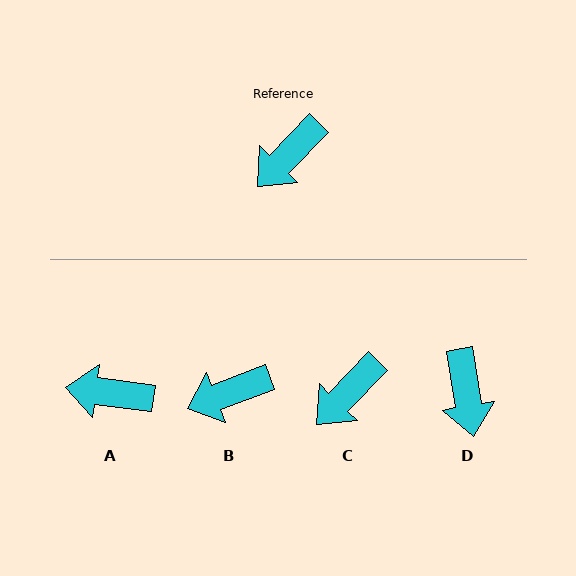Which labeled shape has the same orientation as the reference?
C.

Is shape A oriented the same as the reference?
No, it is off by about 53 degrees.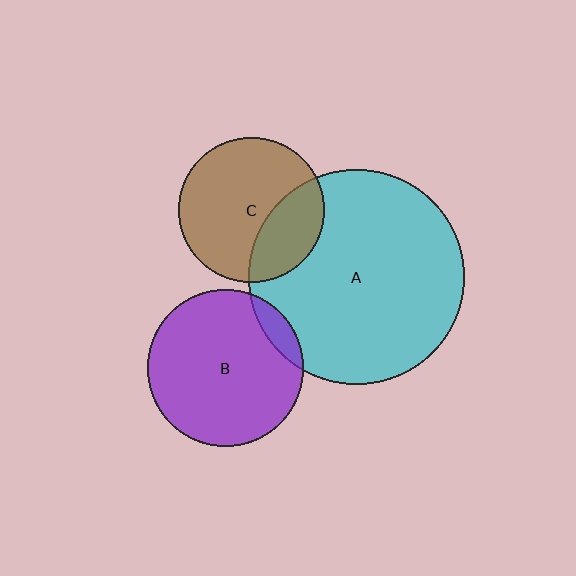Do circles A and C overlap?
Yes.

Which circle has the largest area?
Circle A (cyan).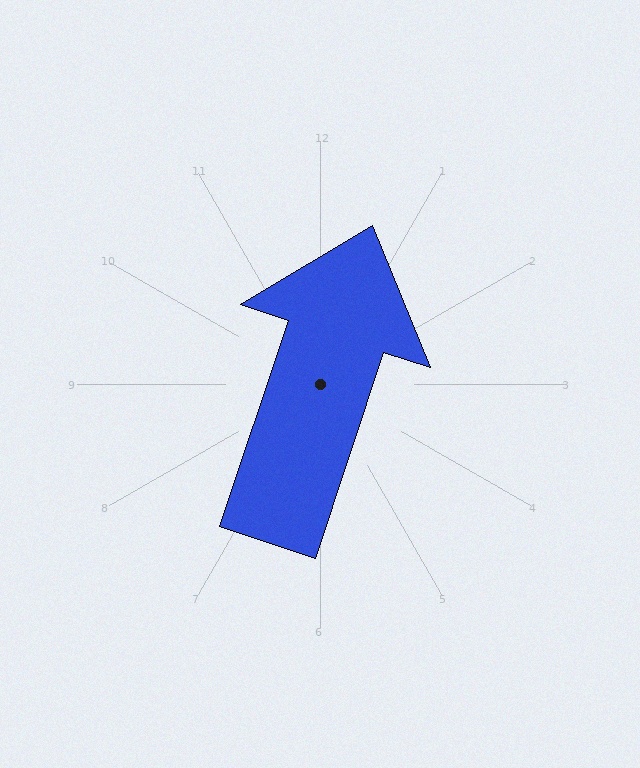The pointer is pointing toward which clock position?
Roughly 1 o'clock.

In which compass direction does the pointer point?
North.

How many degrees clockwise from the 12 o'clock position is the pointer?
Approximately 18 degrees.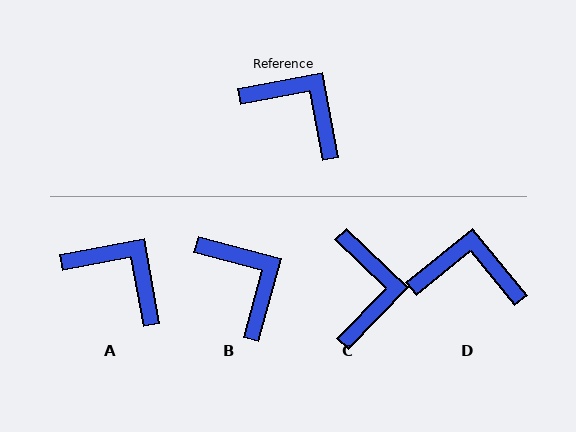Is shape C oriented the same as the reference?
No, it is off by about 54 degrees.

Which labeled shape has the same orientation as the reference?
A.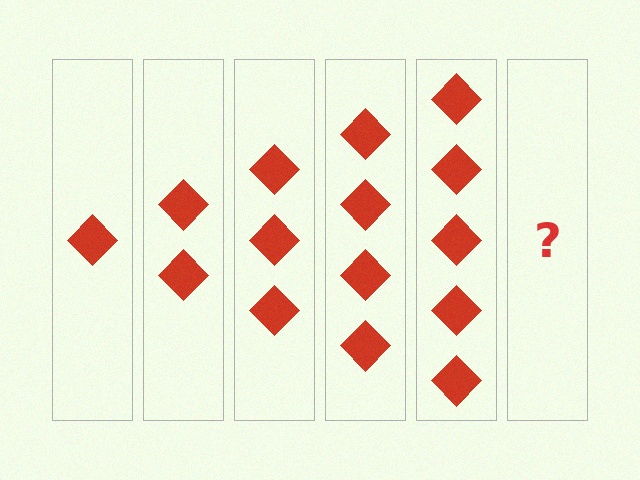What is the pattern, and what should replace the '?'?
The pattern is that each step adds one more diamond. The '?' should be 6 diamonds.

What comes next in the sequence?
The next element should be 6 diamonds.